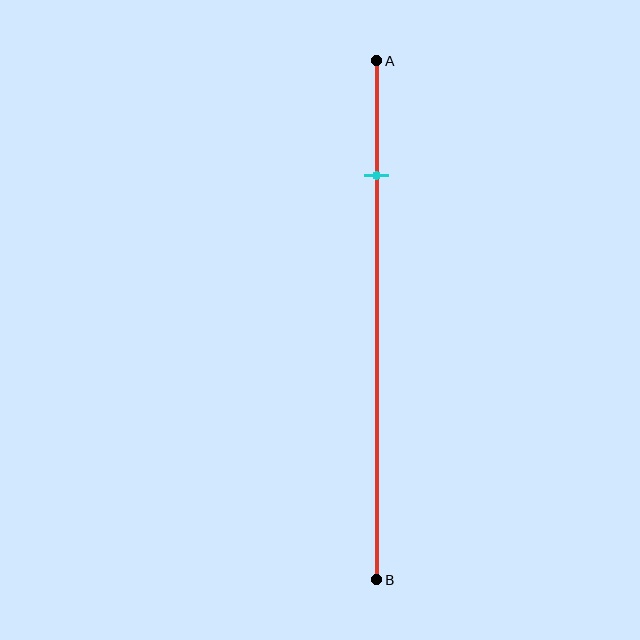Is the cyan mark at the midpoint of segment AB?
No, the mark is at about 20% from A, not at the 50% midpoint.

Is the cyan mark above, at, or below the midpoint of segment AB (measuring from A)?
The cyan mark is above the midpoint of segment AB.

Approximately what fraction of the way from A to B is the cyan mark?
The cyan mark is approximately 20% of the way from A to B.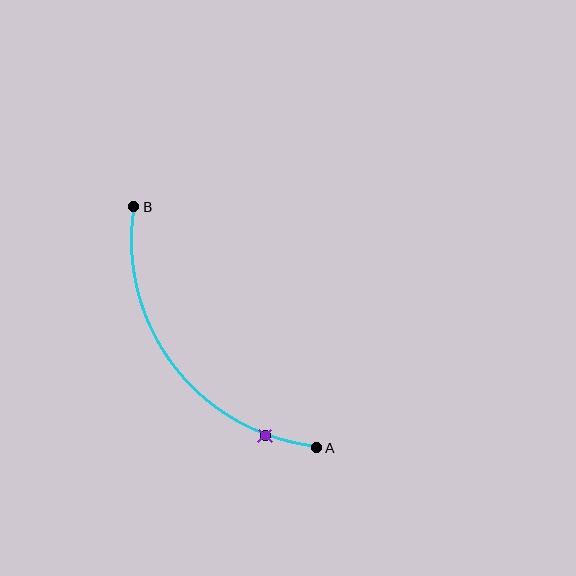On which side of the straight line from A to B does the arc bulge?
The arc bulges below and to the left of the straight line connecting A and B.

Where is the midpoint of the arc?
The arc midpoint is the point on the curve farthest from the straight line joining A and B. It sits below and to the left of that line.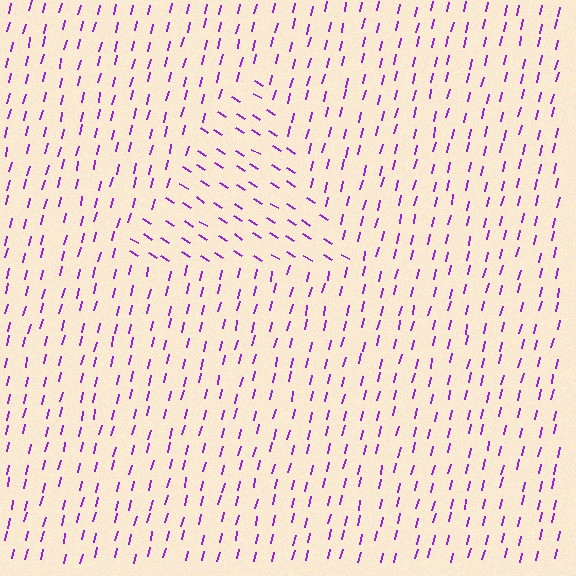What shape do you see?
I see a triangle.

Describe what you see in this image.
The image is filled with small purple line segments. A triangle region in the image has lines oriented differently from the surrounding lines, creating a visible texture boundary.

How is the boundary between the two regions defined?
The boundary is defined purely by a change in line orientation (approximately 71 degrees difference). All lines are the same color and thickness.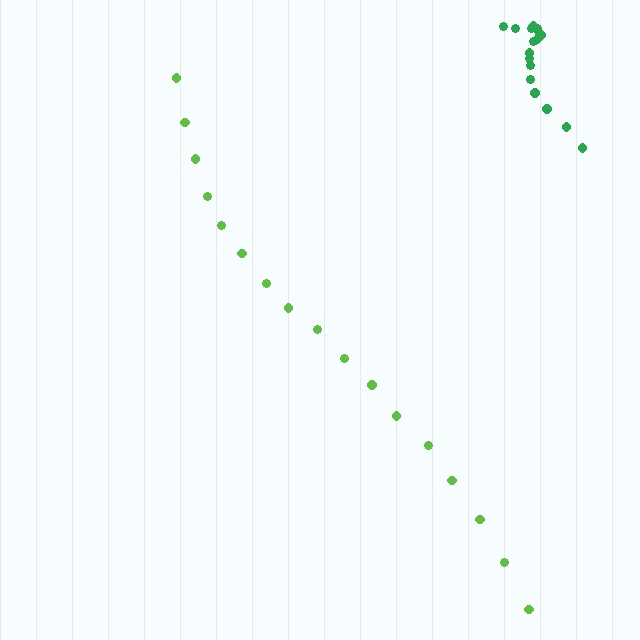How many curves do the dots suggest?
There are 2 distinct paths.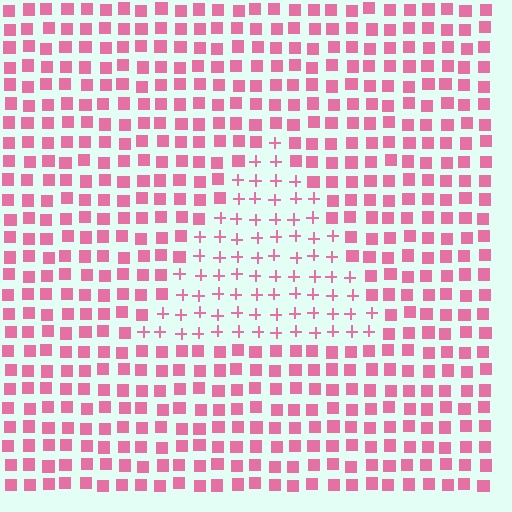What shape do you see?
I see a triangle.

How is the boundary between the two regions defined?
The boundary is defined by a change in element shape: plus signs inside vs. squares outside. All elements share the same color and spacing.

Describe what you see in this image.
The image is filled with small pink elements arranged in a uniform grid. A triangle-shaped region contains plus signs, while the surrounding area contains squares. The boundary is defined purely by the change in element shape.